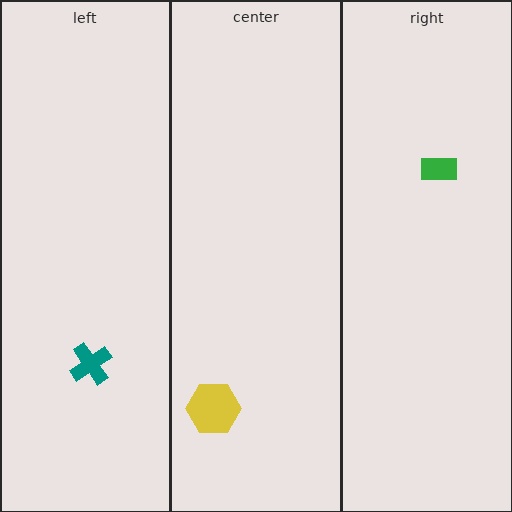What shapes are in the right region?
The green rectangle.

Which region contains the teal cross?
The left region.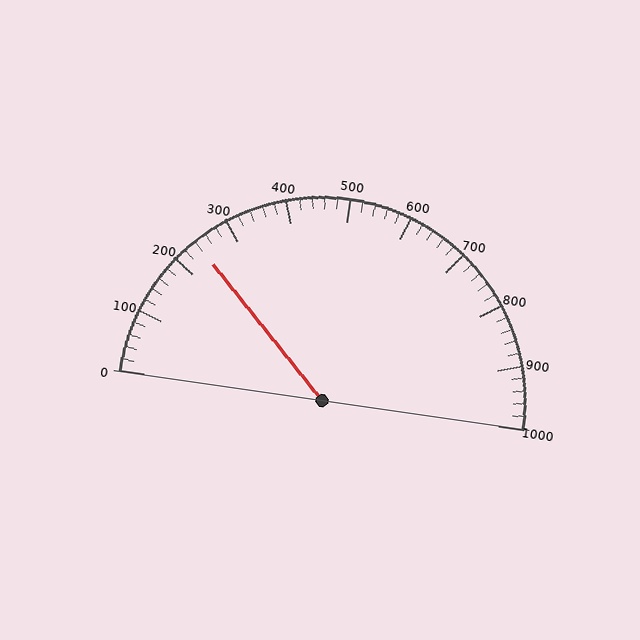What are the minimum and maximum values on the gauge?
The gauge ranges from 0 to 1000.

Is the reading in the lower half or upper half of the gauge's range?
The reading is in the lower half of the range (0 to 1000).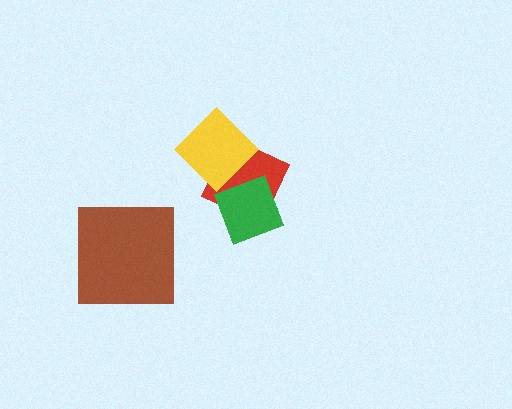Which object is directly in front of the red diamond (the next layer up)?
The green diamond is directly in front of the red diamond.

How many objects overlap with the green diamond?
2 objects overlap with the green diamond.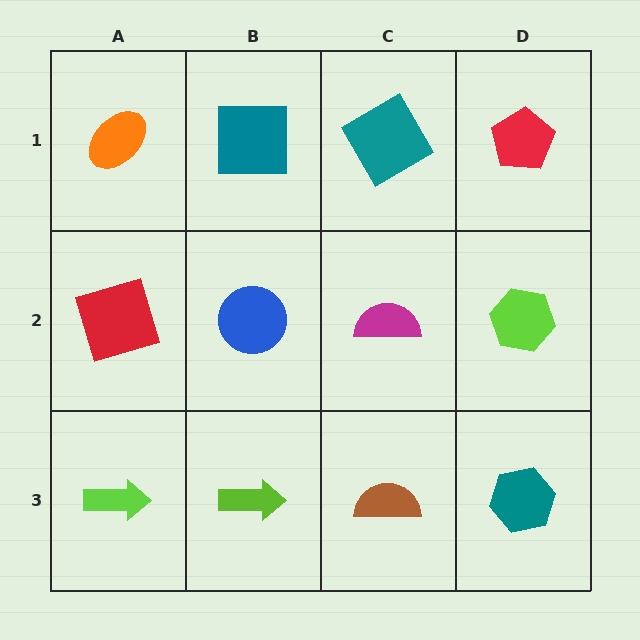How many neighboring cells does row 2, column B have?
4.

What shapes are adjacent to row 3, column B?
A blue circle (row 2, column B), a lime arrow (row 3, column A), a brown semicircle (row 3, column C).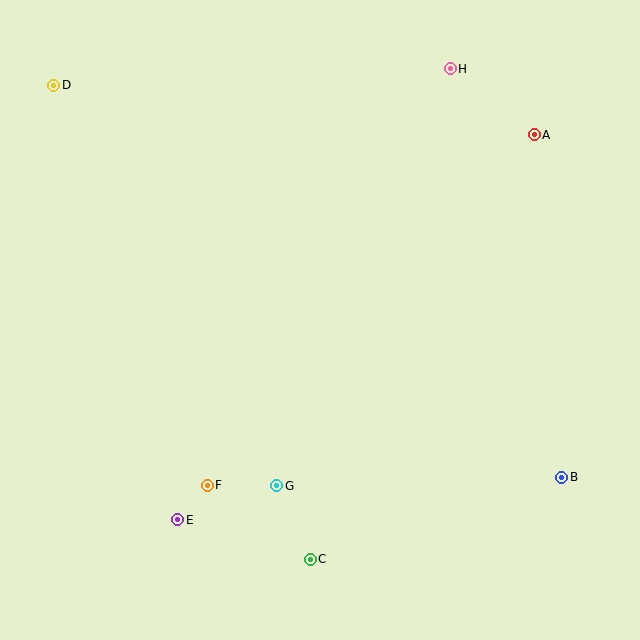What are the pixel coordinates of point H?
Point H is at (450, 69).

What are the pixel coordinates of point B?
Point B is at (562, 477).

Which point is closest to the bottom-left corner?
Point E is closest to the bottom-left corner.